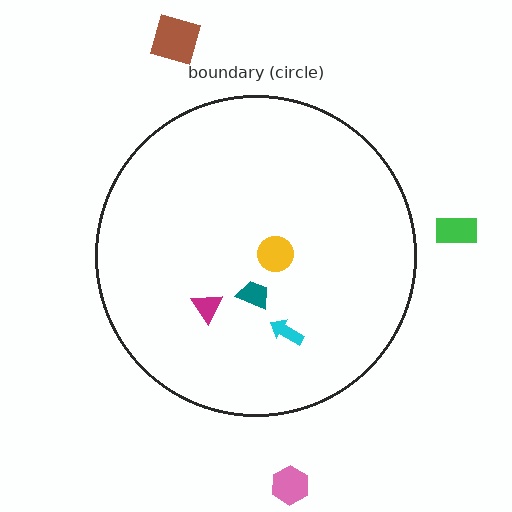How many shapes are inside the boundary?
4 inside, 3 outside.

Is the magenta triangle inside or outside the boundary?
Inside.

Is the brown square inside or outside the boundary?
Outside.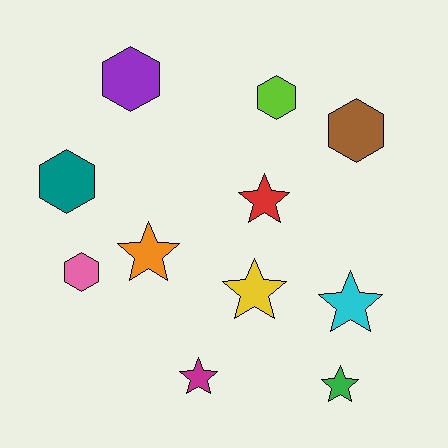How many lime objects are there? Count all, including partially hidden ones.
There is 1 lime object.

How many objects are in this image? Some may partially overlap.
There are 11 objects.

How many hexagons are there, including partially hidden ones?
There are 5 hexagons.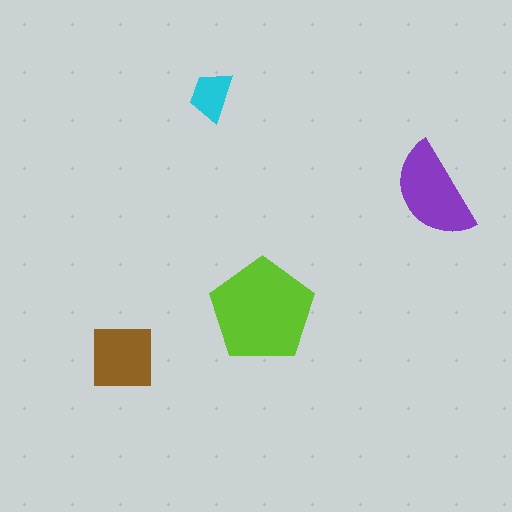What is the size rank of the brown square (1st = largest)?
3rd.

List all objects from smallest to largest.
The cyan trapezoid, the brown square, the purple semicircle, the lime pentagon.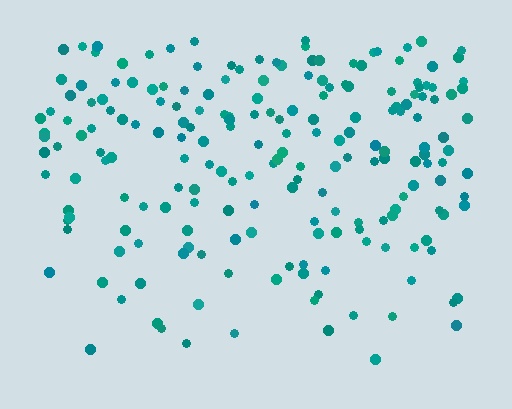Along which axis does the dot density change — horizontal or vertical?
Vertical.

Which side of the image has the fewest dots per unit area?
The bottom.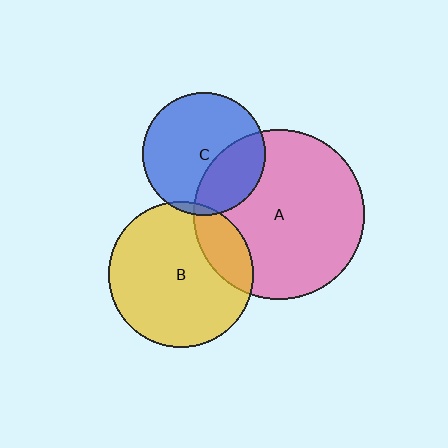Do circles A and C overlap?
Yes.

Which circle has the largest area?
Circle A (pink).